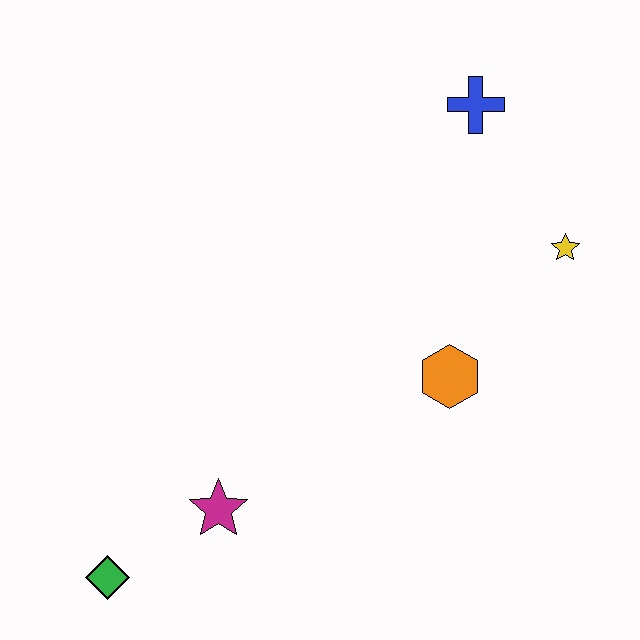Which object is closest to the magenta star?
The green diamond is closest to the magenta star.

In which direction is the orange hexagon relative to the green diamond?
The orange hexagon is to the right of the green diamond.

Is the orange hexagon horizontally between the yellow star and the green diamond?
Yes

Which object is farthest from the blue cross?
The green diamond is farthest from the blue cross.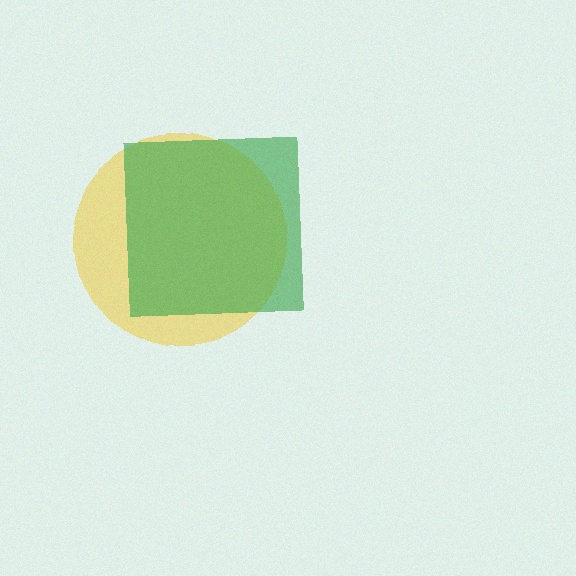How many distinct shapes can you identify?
There are 2 distinct shapes: a yellow circle, a green square.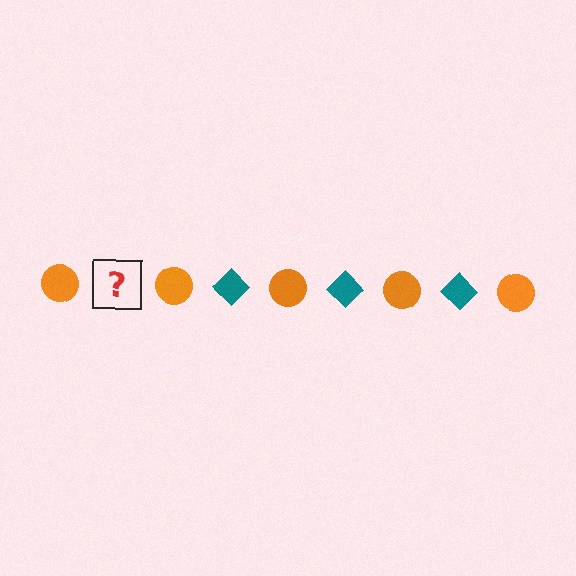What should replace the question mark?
The question mark should be replaced with a teal diamond.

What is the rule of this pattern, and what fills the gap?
The rule is that the pattern alternates between orange circle and teal diamond. The gap should be filled with a teal diamond.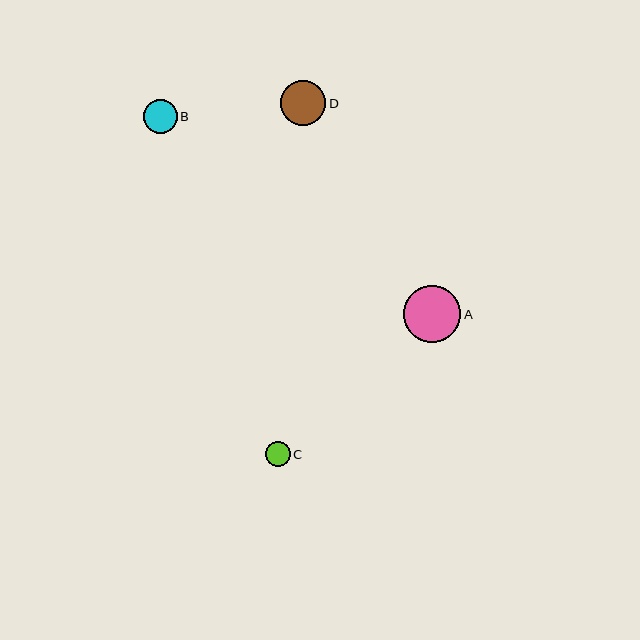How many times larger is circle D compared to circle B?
Circle D is approximately 1.3 times the size of circle B.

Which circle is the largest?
Circle A is the largest with a size of approximately 57 pixels.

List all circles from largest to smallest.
From largest to smallest: A, D, B, C.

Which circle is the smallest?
Circle C is the smallest with a size of approximately 25 pixels.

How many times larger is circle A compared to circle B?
Circle A is approximately 1.7 times the size of circle B.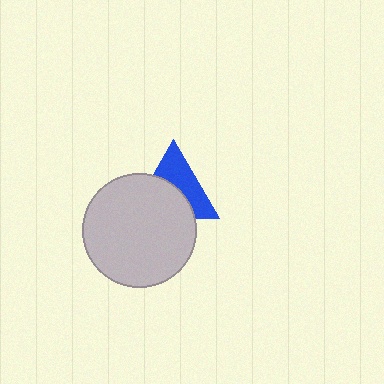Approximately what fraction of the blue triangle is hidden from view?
Roughly 51% of the blue triangle is hidden behind the light gray circle.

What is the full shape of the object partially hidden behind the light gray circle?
The partially hidden object is a blue triangle.